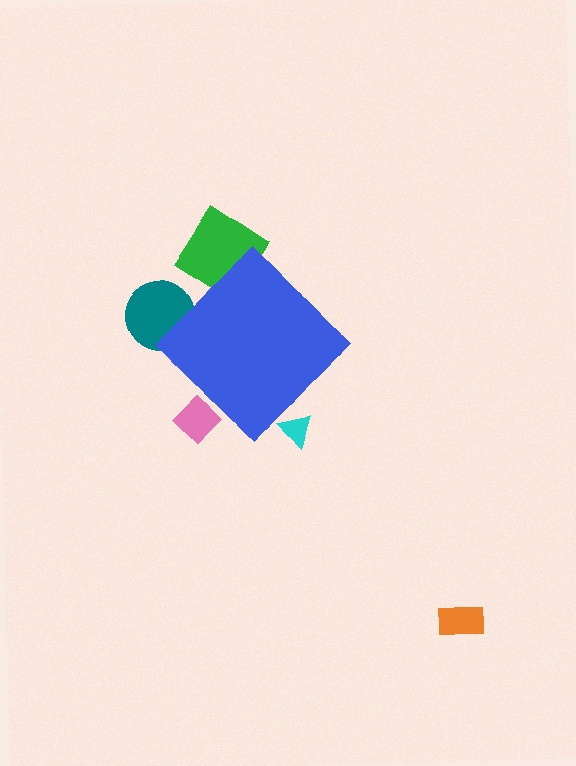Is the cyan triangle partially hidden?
Yes, the cyan triangle is partially hidden behind the blue diamond.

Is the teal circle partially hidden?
Yes, the teal circle is partially hidden behind the blue diamond.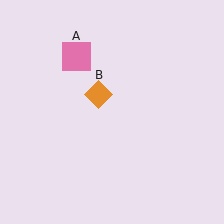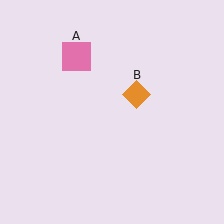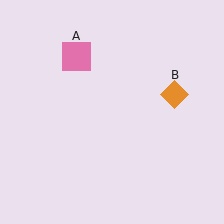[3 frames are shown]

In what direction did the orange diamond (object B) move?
The orange diamond (object B) moved right.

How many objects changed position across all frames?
1 object changed position: orange diamond (object B).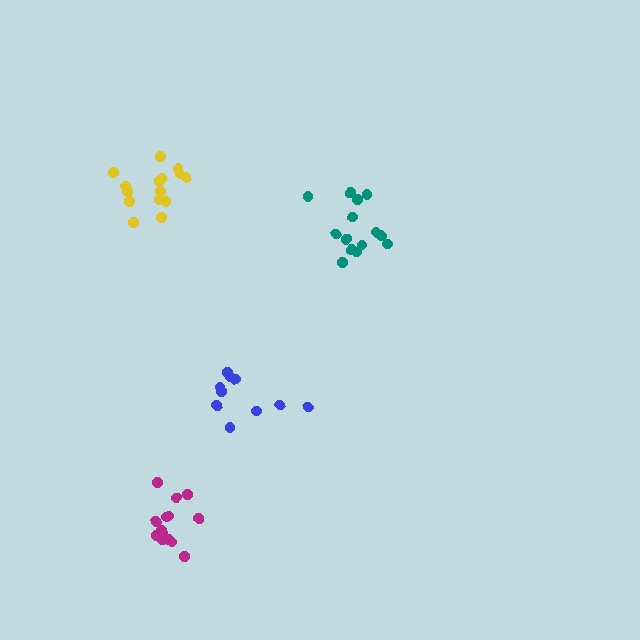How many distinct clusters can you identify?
There are 4 distinct clusters.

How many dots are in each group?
Group 1: 10 dots, Group 2: 14 dots, Group 3: 14 dots, Group 4: 15 dots (53 total).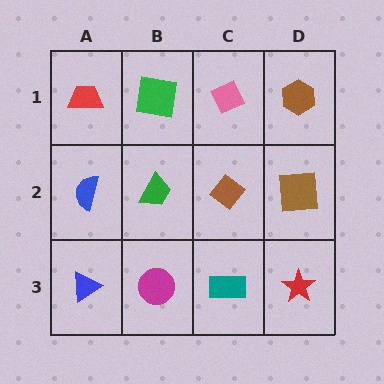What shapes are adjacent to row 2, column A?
A red trapezoid (row 1, column A), a blue triangle (row 3, column A), a green trapezoid (row 2, column B).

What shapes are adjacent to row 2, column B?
A green square (row 1, column B), a magenta circle (row 3, column B), a blue semicircle (row 2, column A), a brown diamond (row 2, column C).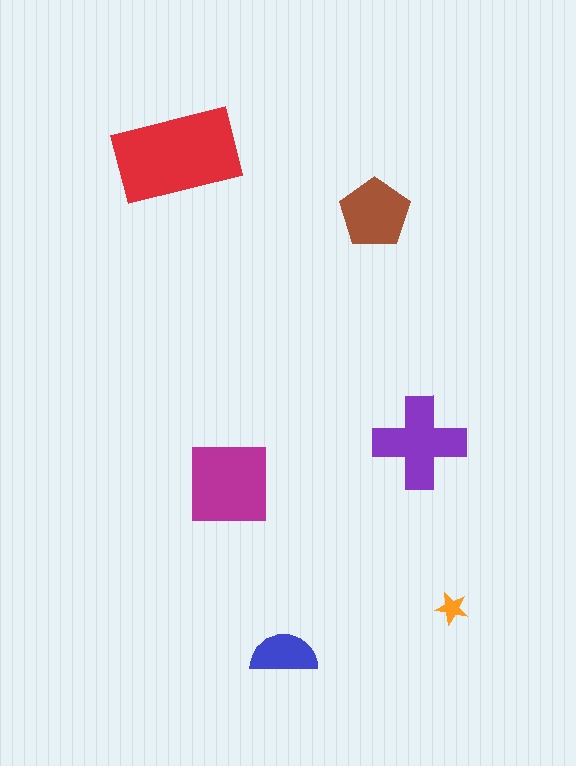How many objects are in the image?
There are 6 objects in the image.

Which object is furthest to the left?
The red rectangle is leftmost.